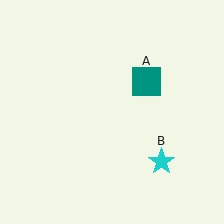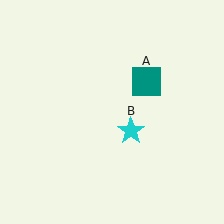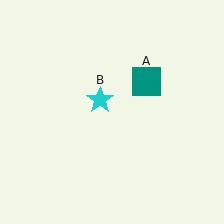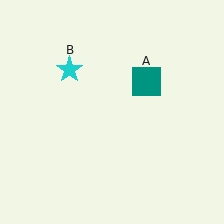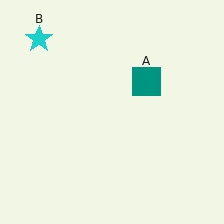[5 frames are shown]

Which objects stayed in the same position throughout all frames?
Teal square (object A) remained stationary.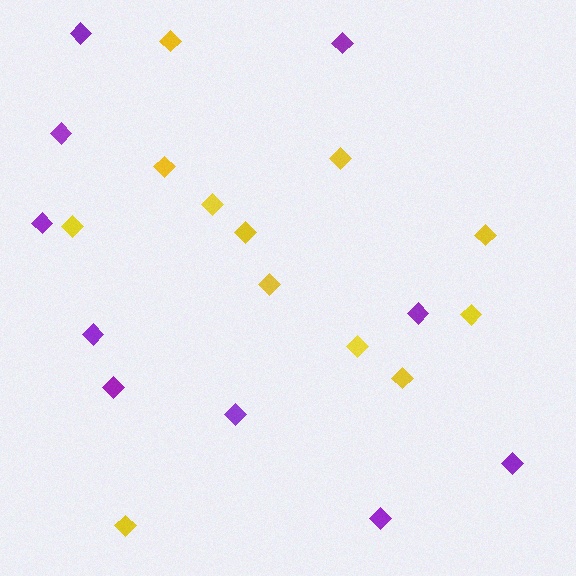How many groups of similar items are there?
There are 2 groups: one group of purple diamonds (10) and one group of yellow diamonds (12).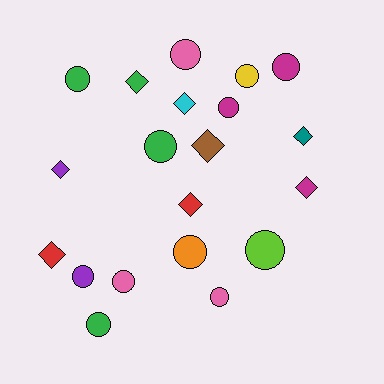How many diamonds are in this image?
There are 8 diamonds.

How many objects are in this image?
There are 20 objects.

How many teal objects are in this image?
There is 1 teal object.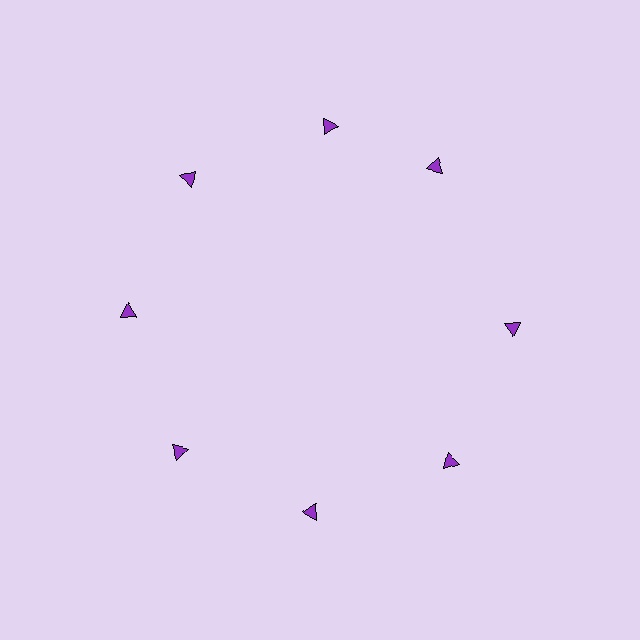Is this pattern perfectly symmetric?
No. The 8 purple triangles are arranged in a ring, but one element near the 2 o'clock position is rotated out of alignment along the ring, breaking the 8-fold rotational symmetry.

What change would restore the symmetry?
The symmetry would be restored by rotating it back into even spacing with its neighbors so that all 8 triangles sit at equal angles and equal distance from the center.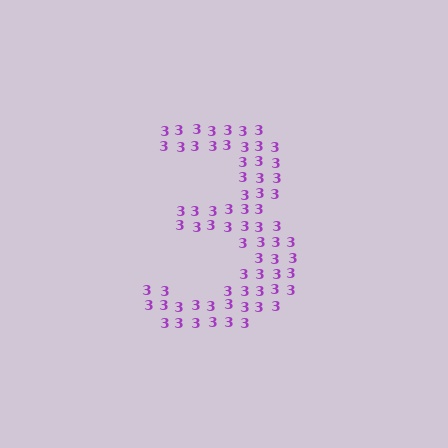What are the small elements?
The small elements are digit 3's.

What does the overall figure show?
The overall figure shows the digit 3.